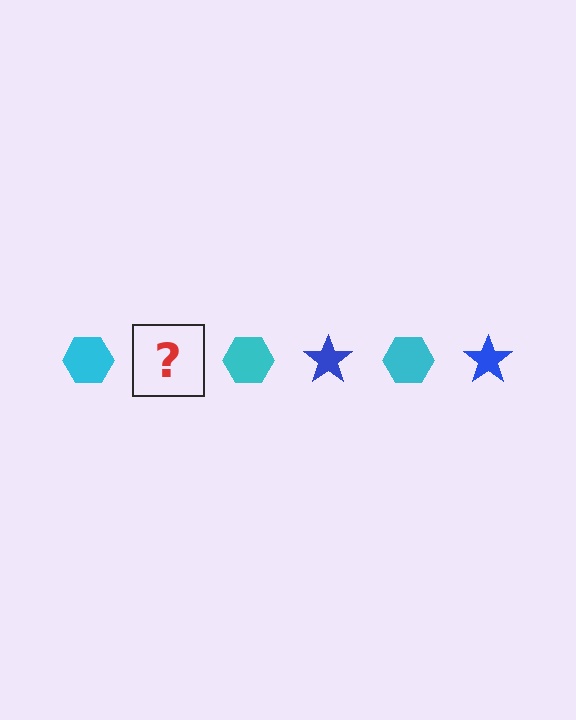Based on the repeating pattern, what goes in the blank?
The blank should be a blue star.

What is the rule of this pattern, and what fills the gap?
The rule is that the pattern alternates between cyan hexagon and blue star. The gap should be filled with a blue star.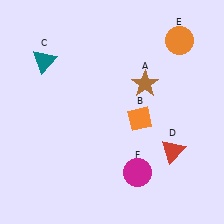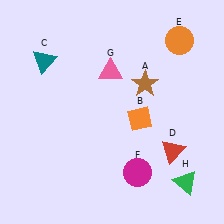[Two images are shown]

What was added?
A pink triangle (G), a green triangle (H) were added in Image 2.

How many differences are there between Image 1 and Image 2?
There are 2 differences between the two images.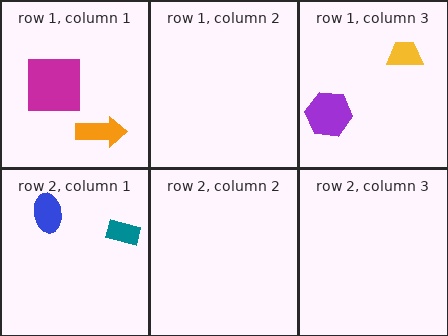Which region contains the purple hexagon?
The row 1, column 3 region.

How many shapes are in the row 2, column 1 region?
2.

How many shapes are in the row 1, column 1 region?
2.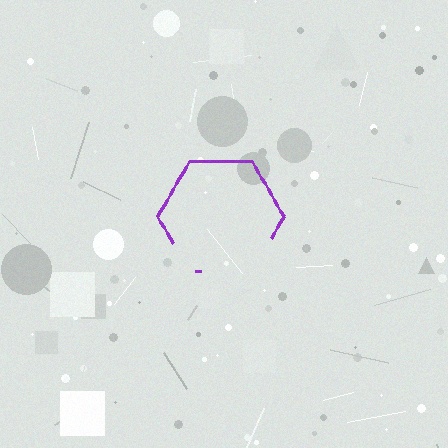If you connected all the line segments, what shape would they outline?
They would outline a hexagon.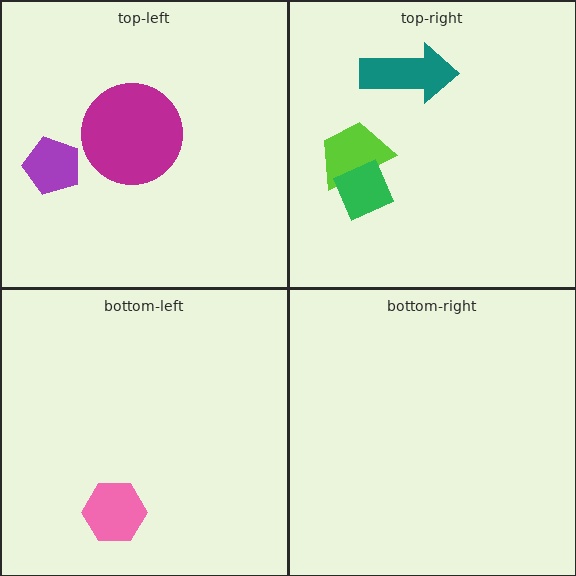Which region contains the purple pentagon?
The top-left region.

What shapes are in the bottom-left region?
The pink hexagon.